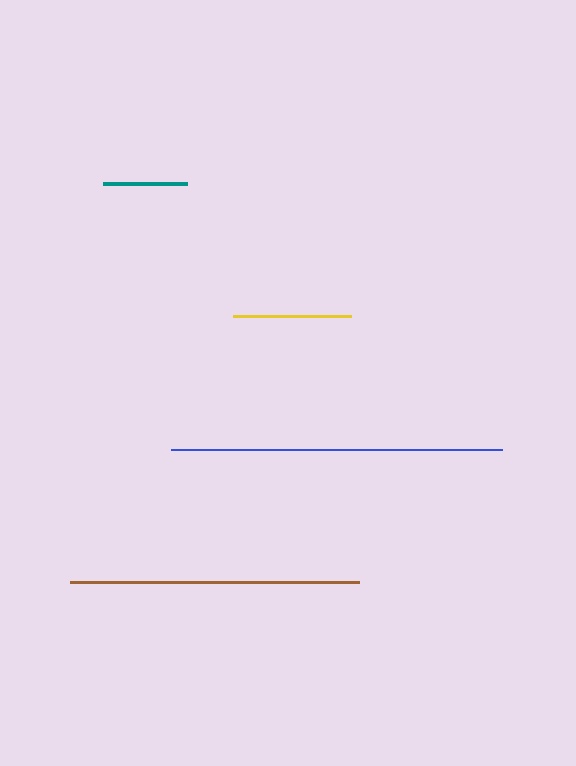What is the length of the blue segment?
The blue segment is approximately 331 pixels long.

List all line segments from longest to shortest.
From longest to shortest: blue, brown, yellow, teal.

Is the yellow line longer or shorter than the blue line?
The blue line is longer than the yellow line.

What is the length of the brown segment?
The brown segment is approximately 289 pixels long.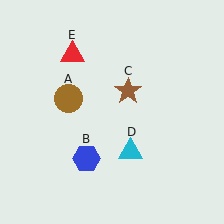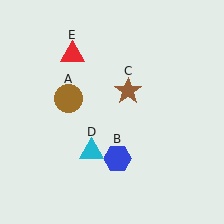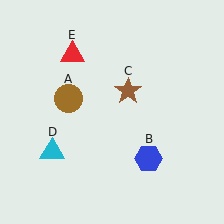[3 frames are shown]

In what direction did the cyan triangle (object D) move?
The cyan triangle (object D) moved left.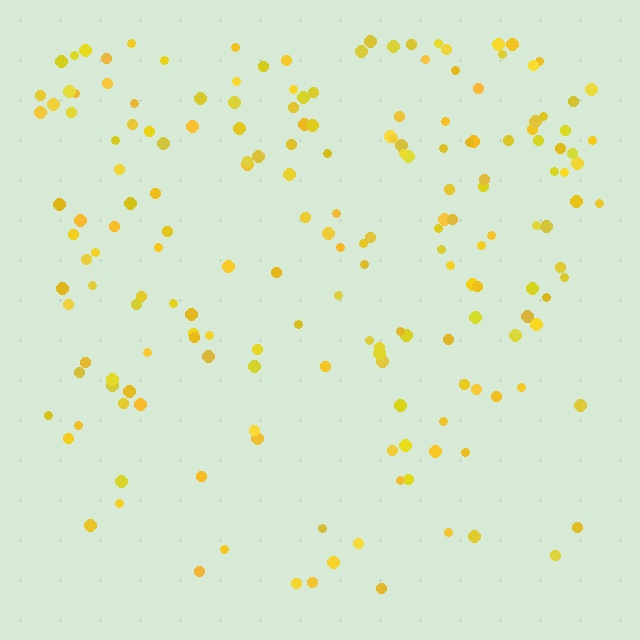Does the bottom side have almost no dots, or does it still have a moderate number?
Still a moderate number, just noticeably fewer than the top.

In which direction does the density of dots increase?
From bottom to top, with the top side densest.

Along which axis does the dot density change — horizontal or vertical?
Vertical.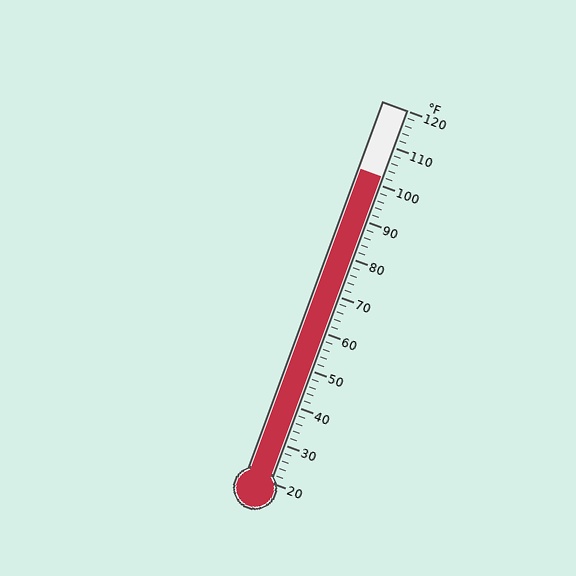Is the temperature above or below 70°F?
The temperature is above 70°F.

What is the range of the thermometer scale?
The thermometer scale ranges from 20°F to 120°F.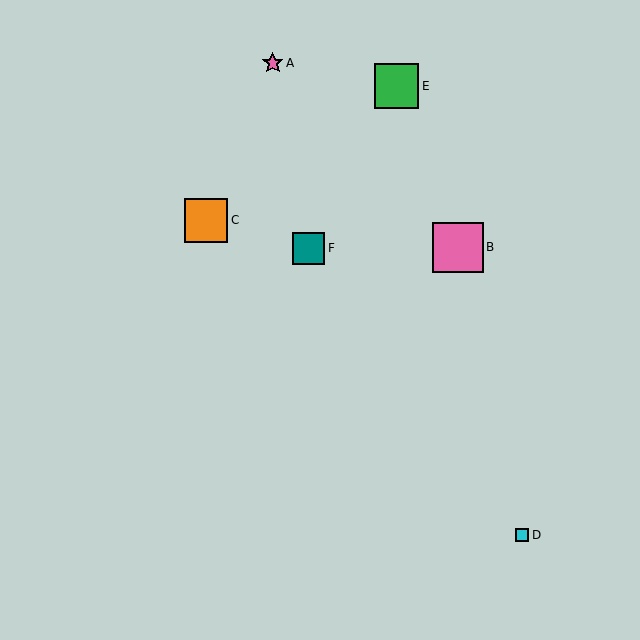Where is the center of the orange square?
The center of the orange square is at (206, 220).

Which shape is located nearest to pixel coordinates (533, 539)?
The cyan square (labeled D) at (522, 535) is nearest to that location.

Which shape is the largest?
The pink square (labeled B) is the largest.